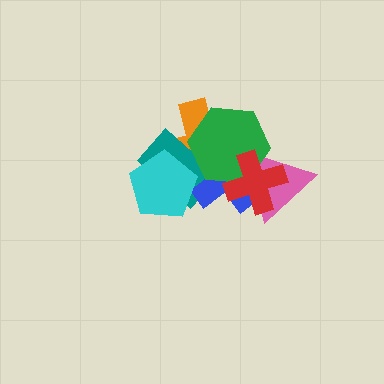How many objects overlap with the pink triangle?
3 objects overlap with the pink triangle.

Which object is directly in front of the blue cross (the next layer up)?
The pink triangle is directly in front of the blue cross.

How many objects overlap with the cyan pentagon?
3 objects overlap with the cyan pentagon.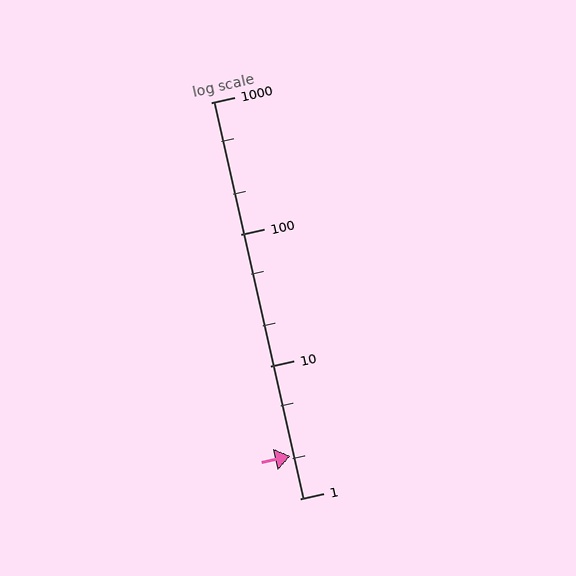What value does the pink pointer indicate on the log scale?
The pointer indicates approximately 2.1.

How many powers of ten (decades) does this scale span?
The scale spans 3 decades, from 1 to 1000.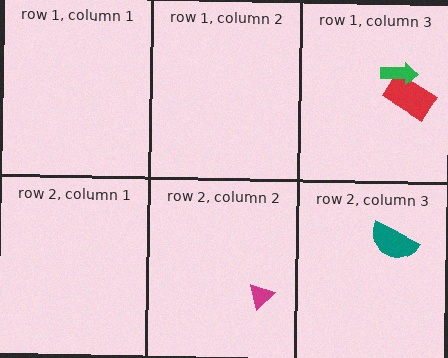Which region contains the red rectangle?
The row 1, column 3 region.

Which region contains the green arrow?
The row 1, column 3 region.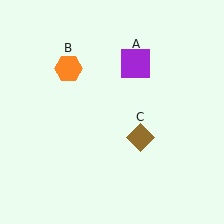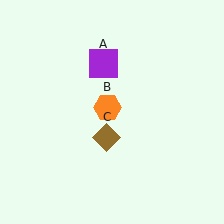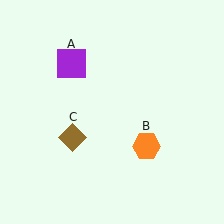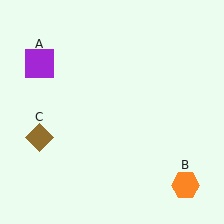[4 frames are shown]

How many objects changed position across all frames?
3 objects changed position: purple square (object A), orange hexagon (object B), brown diamond (object C).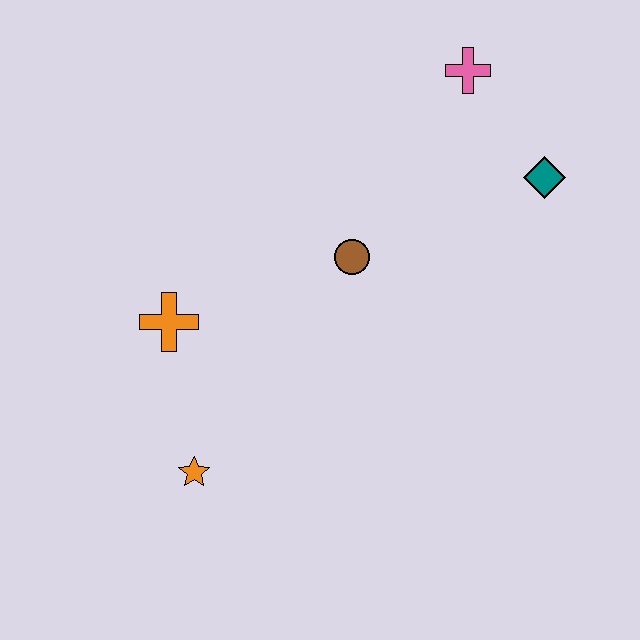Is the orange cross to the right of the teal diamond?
No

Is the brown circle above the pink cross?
No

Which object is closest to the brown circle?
The orange cross is closest to the brown circle.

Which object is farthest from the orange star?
The pink cross is farthest from the orange star.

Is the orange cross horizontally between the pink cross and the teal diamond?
No